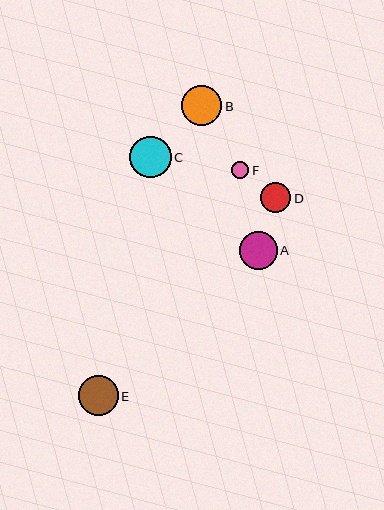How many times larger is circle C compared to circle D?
Circle C is approximately 1.4 times the size of circle D.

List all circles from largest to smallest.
From largest to smallest: C, B, E, A, D, F.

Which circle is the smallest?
Circle F is the smallest with a size of approximately 18 pixels.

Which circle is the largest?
Circle C is the largest with a size of approximately 42 pixels.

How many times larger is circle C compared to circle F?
Circle C is approximately 2.4 times the size of circle F.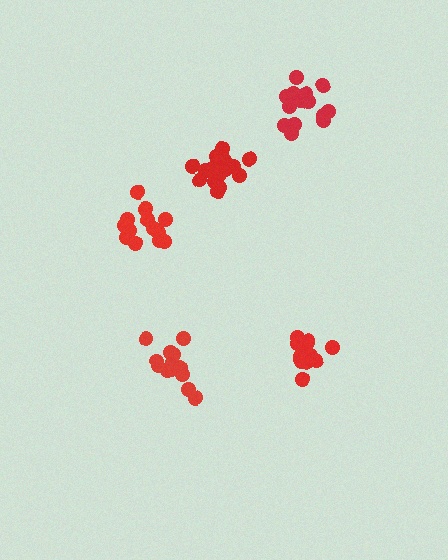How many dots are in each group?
Group 1: 14 dots, Group 2: 13 dots, Group 3: 13 dots, Group 4: 13 dots, Group 5: 19 dots (72 total).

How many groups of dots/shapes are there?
There are 5 groups.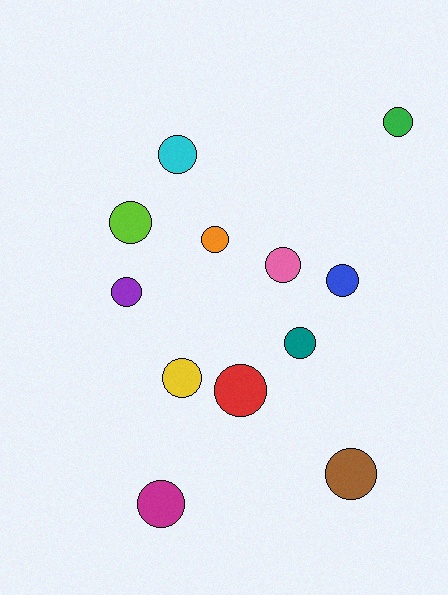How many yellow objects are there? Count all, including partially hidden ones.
There is 1 yellow object.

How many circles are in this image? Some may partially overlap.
There are 12 circles.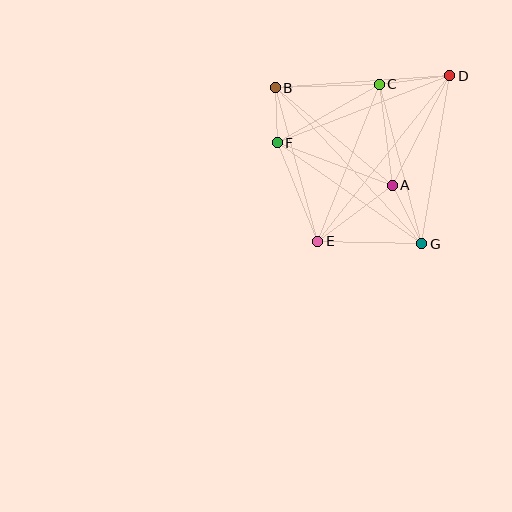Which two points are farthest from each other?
Points B and G are farthest from each other.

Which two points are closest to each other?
Points B and F are closest to each other.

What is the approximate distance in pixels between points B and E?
The distance between B and E is approximately 159 pixels.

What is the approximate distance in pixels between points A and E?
The distance between A and E is approximately 93 pixels.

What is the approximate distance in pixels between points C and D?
The distance between C and D is approximately 71 pixels.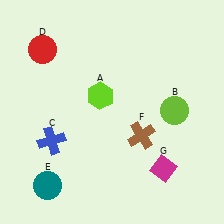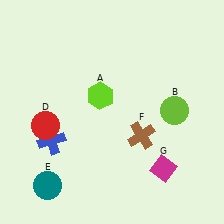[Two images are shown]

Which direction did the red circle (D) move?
The red circle (D) moved down.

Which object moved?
The red circle (D) moved down.